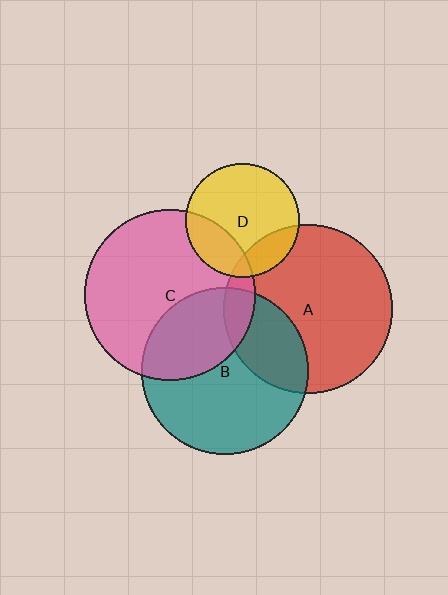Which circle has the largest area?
Circle C (pink).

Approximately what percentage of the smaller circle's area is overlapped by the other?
Approximately 25%.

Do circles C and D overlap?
Yes.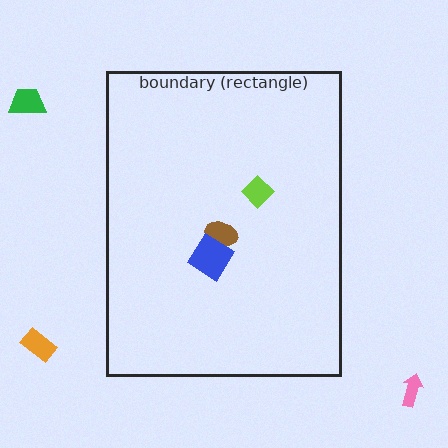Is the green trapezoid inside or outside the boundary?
Outside.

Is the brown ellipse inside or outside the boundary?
Inside.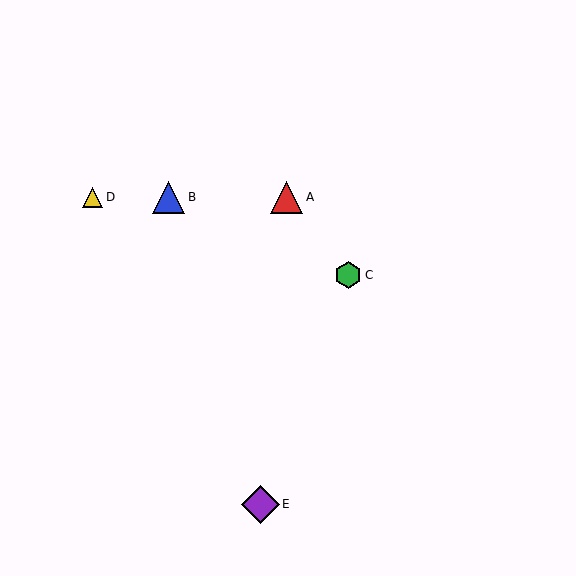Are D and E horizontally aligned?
No, D is at y≈197 and E is at y≈504.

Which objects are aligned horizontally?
Objects A, B, D are aligned horizontally.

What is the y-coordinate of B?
Object B is at y≈197.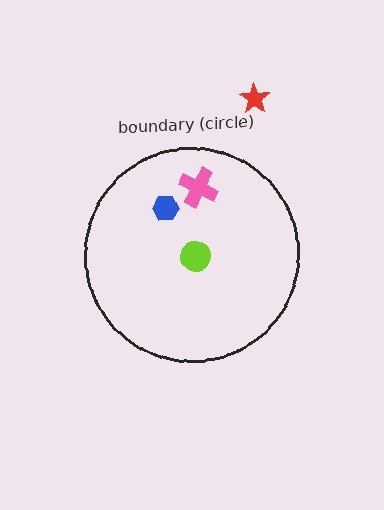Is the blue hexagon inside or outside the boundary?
Inside.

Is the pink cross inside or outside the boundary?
Inside.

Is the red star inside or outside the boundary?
Outside.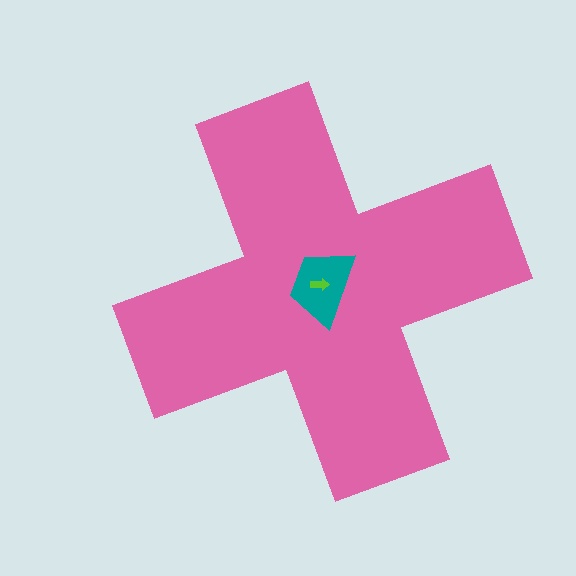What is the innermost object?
The lime arrow.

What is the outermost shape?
The pink cross.